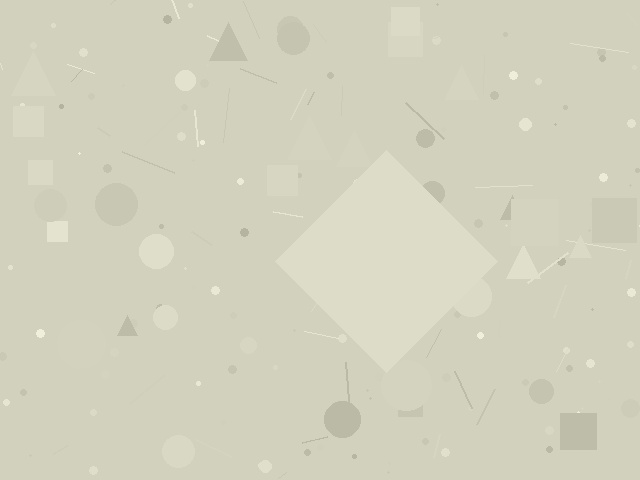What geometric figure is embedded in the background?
A diamond is embedded in the background.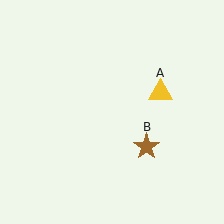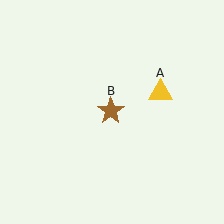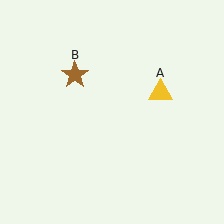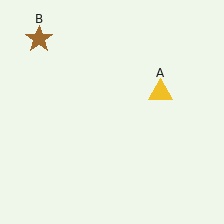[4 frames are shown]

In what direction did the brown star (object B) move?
The brown star (object B) moved up and to the left.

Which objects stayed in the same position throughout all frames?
Yellow triangle (object A) remained stationary.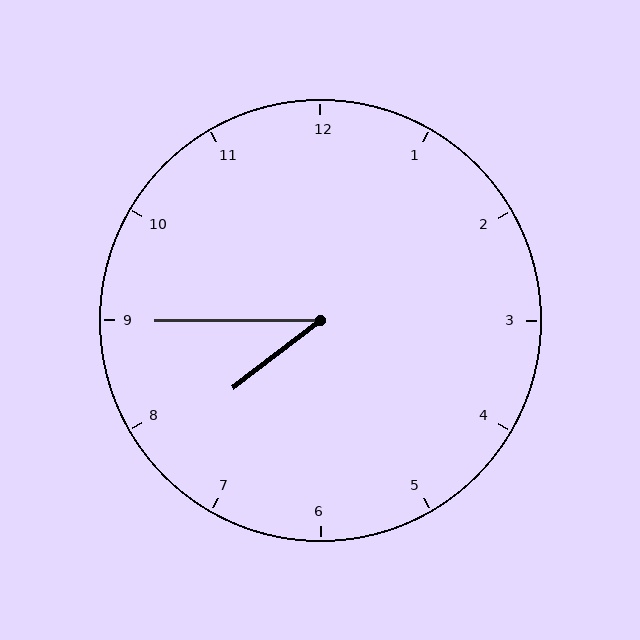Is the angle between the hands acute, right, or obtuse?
It is acute.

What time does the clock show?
7:45.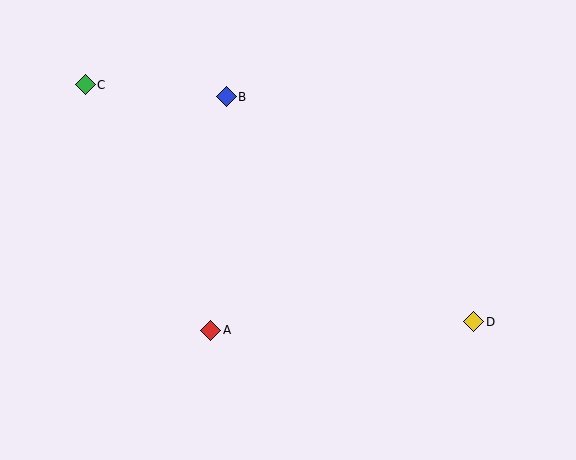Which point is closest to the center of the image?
Point A at (211, 330) is closest to the center.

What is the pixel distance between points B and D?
The distance between B and D is 334 pixels.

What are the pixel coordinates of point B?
Point B is at (226, 97).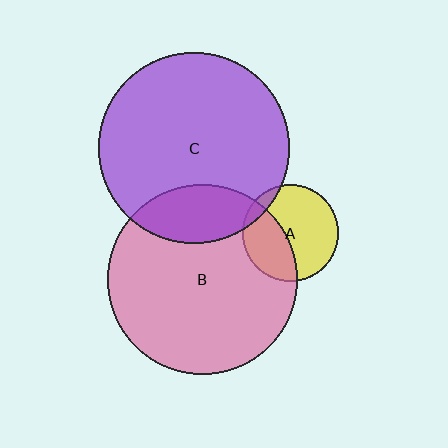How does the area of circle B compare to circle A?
Approximately 3.9 times.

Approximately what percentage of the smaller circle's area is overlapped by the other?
Approximately 20%.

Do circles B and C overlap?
Yes.